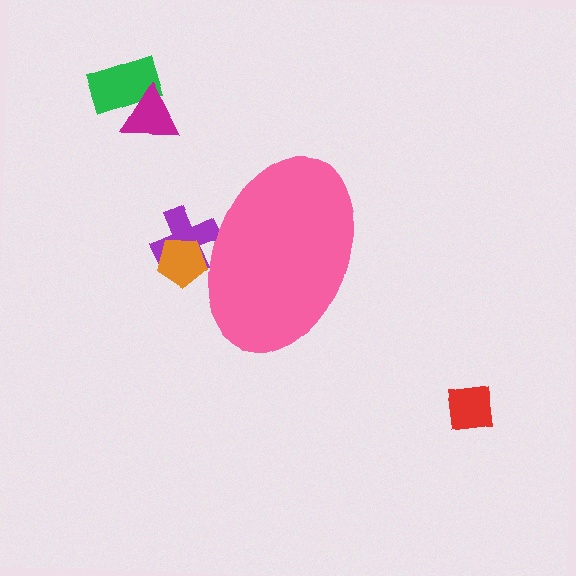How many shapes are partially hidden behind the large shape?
2 shapes are partially hidden.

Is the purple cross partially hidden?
Yes, the purple cross is partially hidden behind the pink ellipse.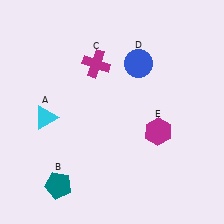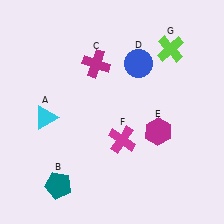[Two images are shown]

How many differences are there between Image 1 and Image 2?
There are 2 differences between the two images.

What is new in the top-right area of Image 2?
A lime cross (G) was added in the top-right area of Image 2.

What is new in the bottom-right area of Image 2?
A magenta cross (F) was added in the bottom-right area of Image 2.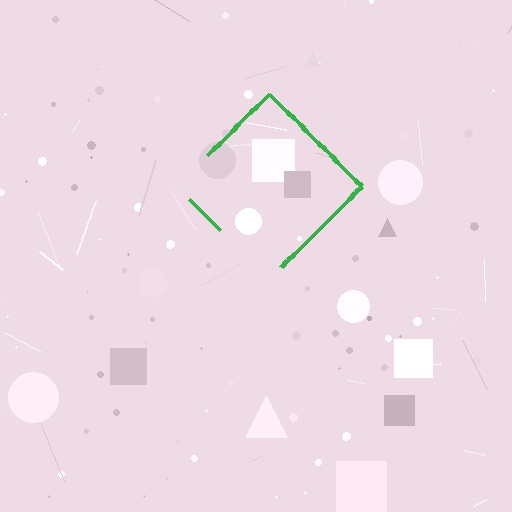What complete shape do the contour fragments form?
The contour fragments form a diamond.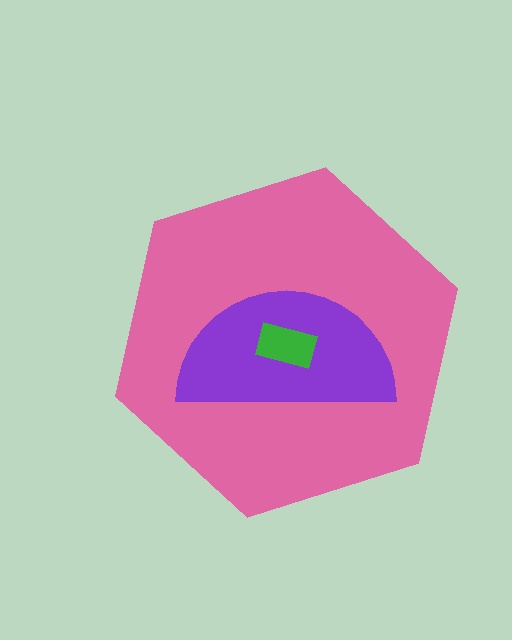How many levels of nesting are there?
3.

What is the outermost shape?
The pink hexagon.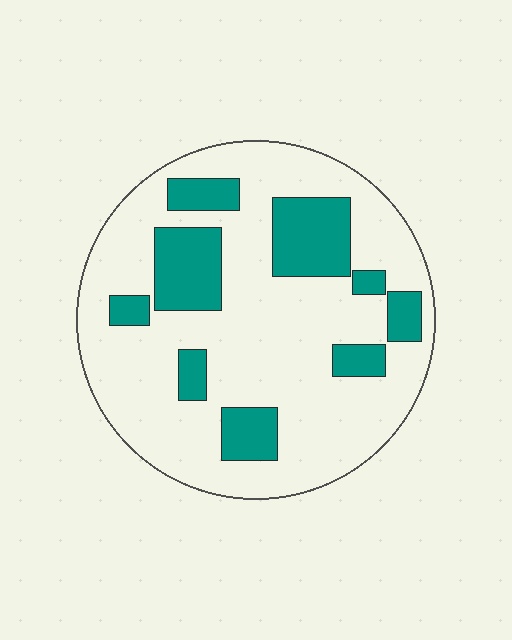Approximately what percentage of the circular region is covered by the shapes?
Approximately 25%.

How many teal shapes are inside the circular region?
9.